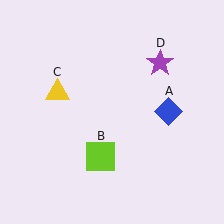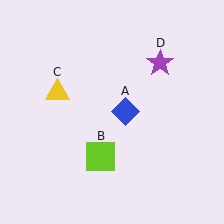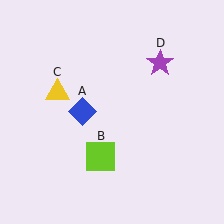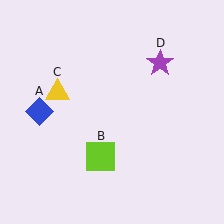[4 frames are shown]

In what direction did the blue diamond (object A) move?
The blue diamond (object A) moved left.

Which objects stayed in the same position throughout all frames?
Lime square (object B) and yellow triangle (object C) and purple star (object D) remained stationary.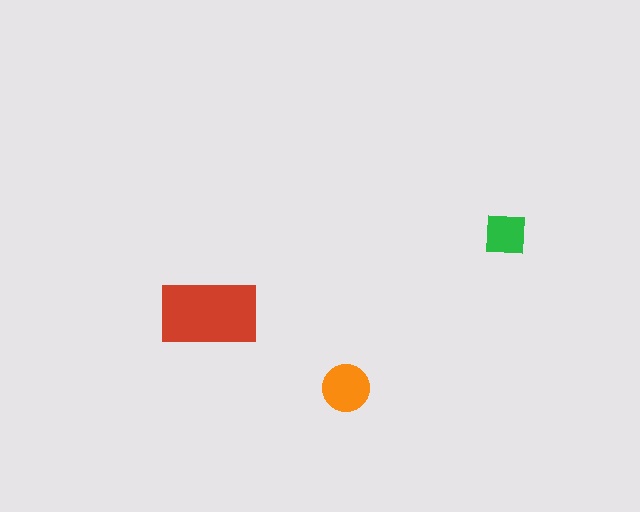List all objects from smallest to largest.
The green square, the orange circle, the red rectangle.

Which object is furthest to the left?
The red rectangle is leftmost.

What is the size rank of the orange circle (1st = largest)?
2nd.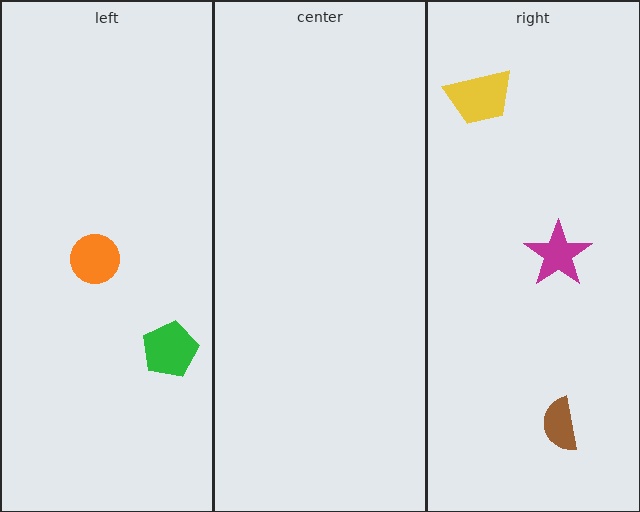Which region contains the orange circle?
The left region.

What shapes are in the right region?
The yellow trapezoid, the magenta star, the brown semicircle.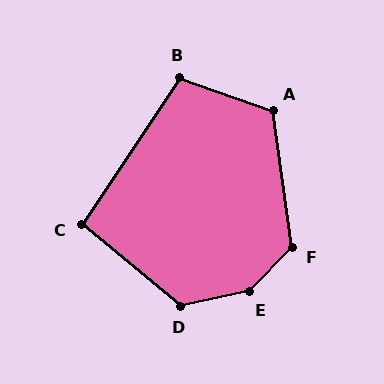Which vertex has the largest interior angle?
E, at approximately 146 degrees.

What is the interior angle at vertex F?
Approximately 128 degrees (obtuse).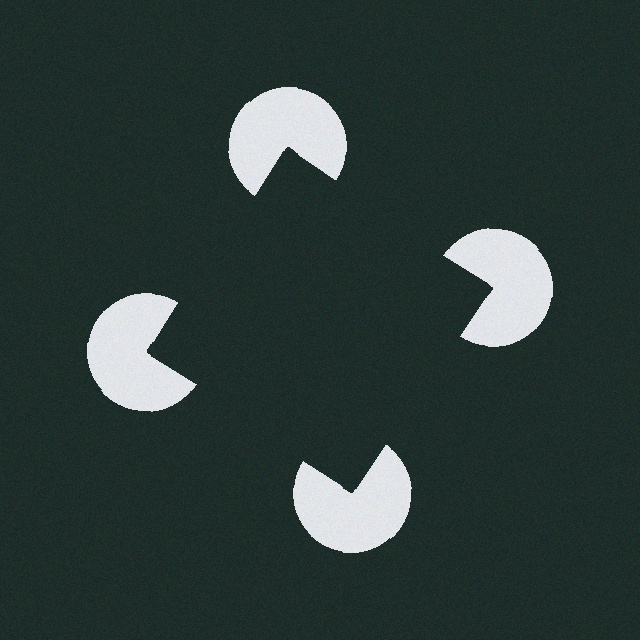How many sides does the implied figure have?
4 sides.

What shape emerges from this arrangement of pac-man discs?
An illusory square — its edges are inferred from the aligned wedge cuts in the pac-man discs, not physically drawn.